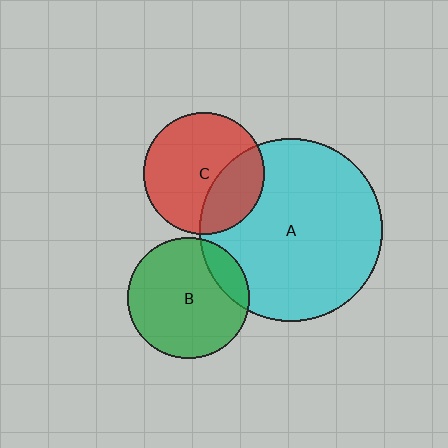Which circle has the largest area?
Circle A (cyan).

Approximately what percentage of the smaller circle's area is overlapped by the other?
Approximately 15%.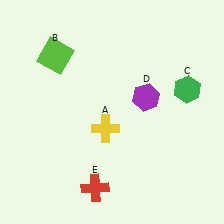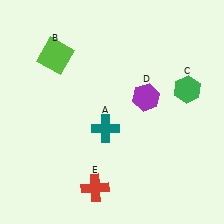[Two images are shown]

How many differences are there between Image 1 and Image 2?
There is 1 difference between the two images.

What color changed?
The cross (A) changed from yellow in Image 1 to teal in Image 2.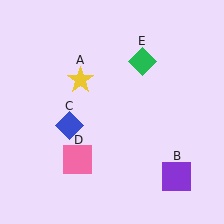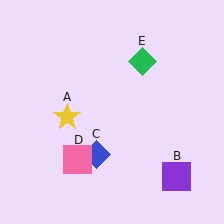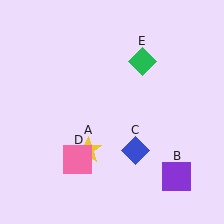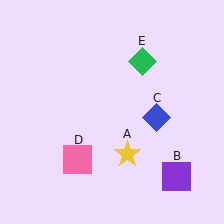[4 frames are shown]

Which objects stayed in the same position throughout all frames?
Purple square (object B) and pink square (object D) and green diamond (object E) remained stationary.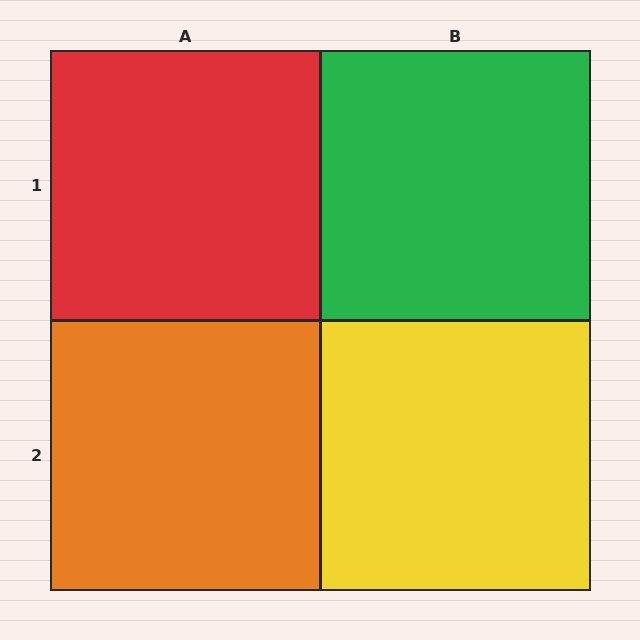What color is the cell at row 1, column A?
Red.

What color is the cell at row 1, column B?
Green.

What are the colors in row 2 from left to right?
Orange, yellow.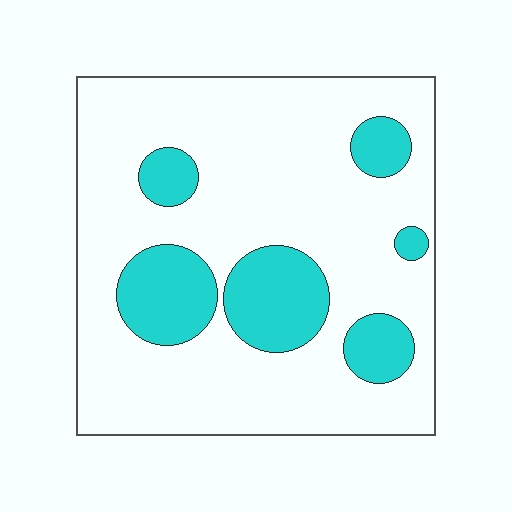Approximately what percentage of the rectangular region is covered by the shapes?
Approximately 20%.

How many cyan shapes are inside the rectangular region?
6.